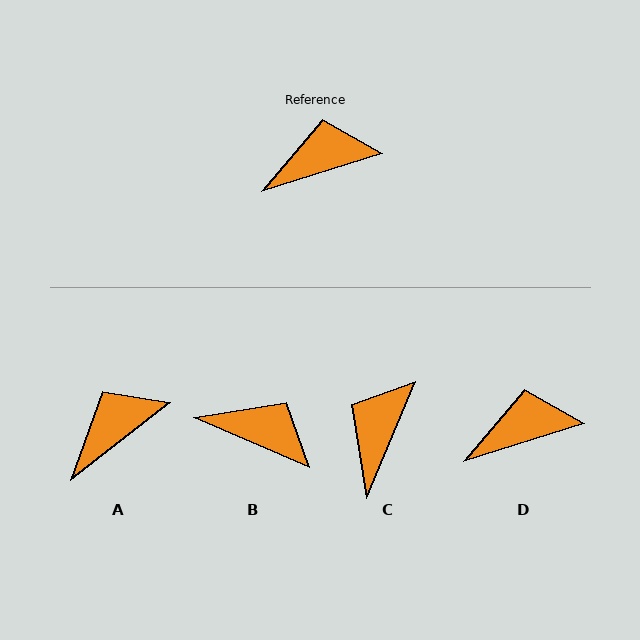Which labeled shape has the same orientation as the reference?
D.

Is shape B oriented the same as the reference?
No, it is off by about 40 degrees.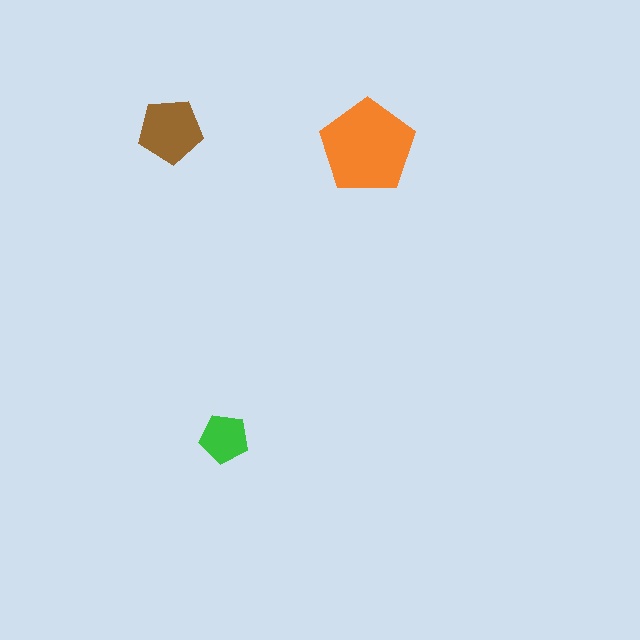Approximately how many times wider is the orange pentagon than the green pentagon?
About 2 times wider.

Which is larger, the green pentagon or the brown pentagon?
The brown one.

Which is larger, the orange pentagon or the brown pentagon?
The orange one.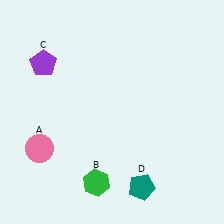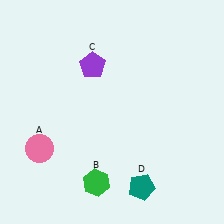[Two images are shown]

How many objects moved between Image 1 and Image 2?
1 object moved between the two images.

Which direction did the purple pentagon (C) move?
The purple pentagon (C) moved right.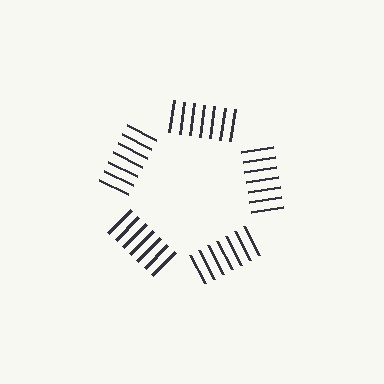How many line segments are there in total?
35 — 7 along each of the 5 edges.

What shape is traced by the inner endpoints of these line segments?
An illusory pentagon — the line segments terminate on its edges but no continuous stroke is drawn.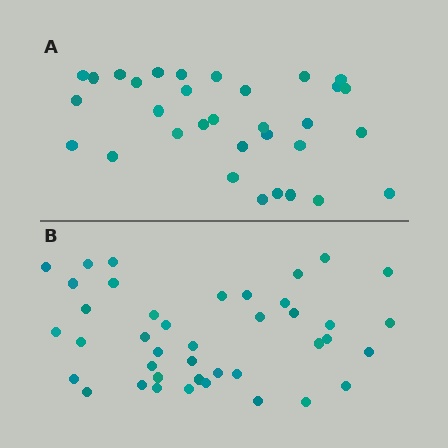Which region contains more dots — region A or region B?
Region B (the bottom region) has more dots.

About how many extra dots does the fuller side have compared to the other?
Region B has roughly 8 or so more dots than region A.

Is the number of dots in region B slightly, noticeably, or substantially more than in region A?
Region B has noticeably more, but not dramatically so. The ratio is roughly 1.3 to 1.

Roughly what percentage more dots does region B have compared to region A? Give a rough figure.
About 30% more.